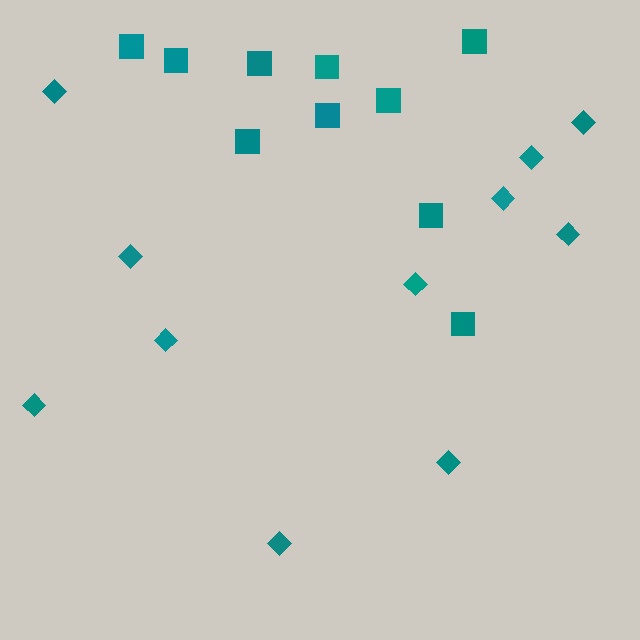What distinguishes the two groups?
There are 2 groups: one group of diamonds (11) and one group of squares (10).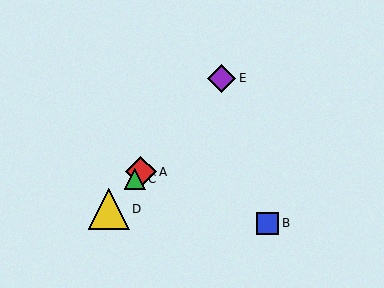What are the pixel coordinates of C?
Object C is at (135, 179).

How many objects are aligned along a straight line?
4 objects (A, C, D, E) are aligned along a straight line.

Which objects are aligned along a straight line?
Objects A, C, D, E are aligned along a straight line.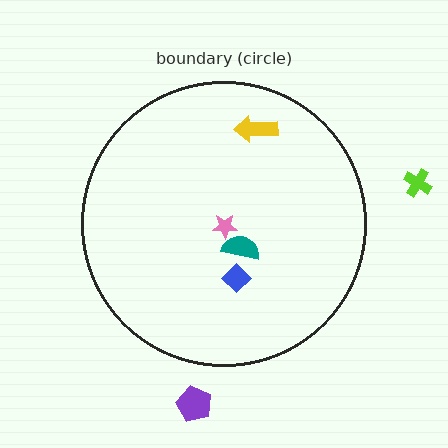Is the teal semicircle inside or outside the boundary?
Inside.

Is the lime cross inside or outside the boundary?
Outside.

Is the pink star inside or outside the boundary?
Inside.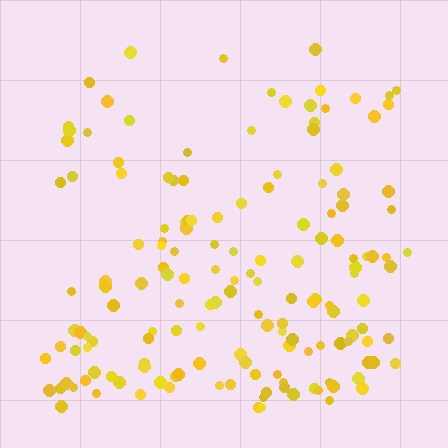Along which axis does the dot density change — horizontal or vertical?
Vertical.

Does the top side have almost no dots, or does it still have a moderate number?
Still a moderate number, just noticeably fewer than the bottom.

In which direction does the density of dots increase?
From top to bottom, with the bottom side densest.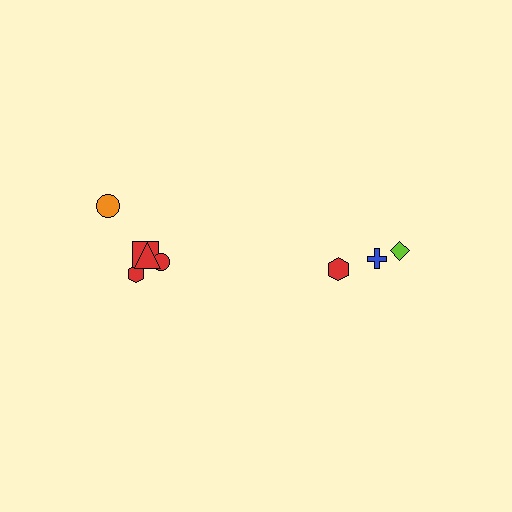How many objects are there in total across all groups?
There are 8 objects.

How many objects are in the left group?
There are 5 objects.